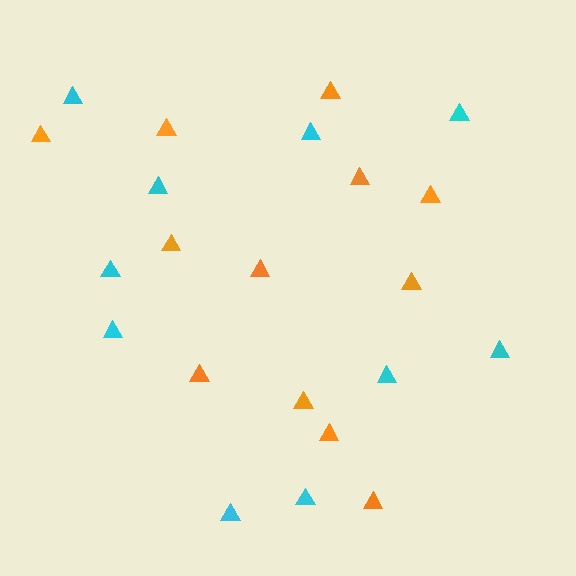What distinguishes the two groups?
There are 2 groups: one group of cyan triangles (10) and one group of orange triangles (12).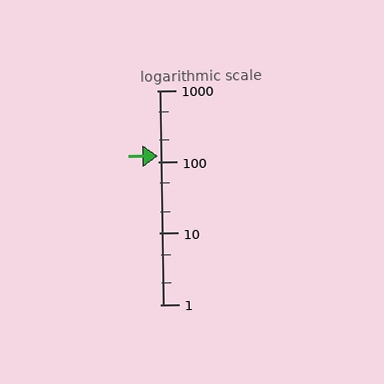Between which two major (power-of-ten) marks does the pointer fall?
The pointer is between 100 and 1000.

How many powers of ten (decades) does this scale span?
The scale spans 3 decades, from 1 to 1000.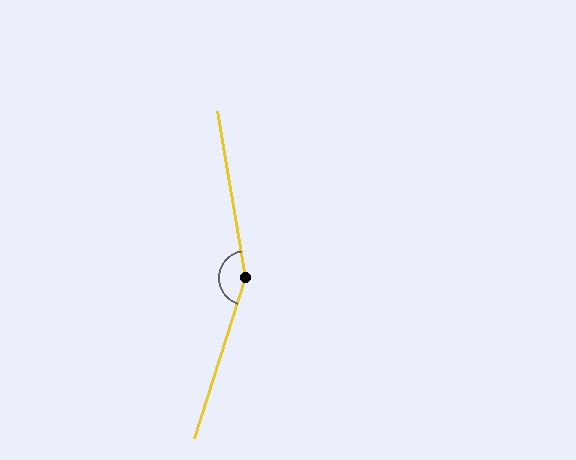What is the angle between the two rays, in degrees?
Approximately 152 degrees.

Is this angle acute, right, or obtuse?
It is obtuse.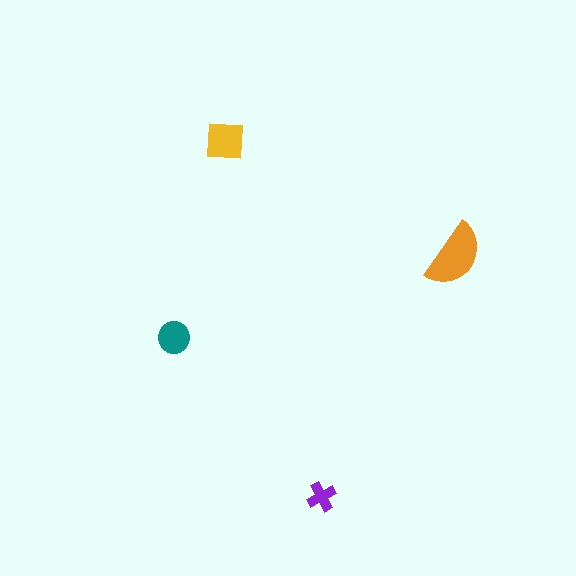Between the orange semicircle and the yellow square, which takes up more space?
The orange semicircle.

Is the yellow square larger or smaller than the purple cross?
Larger.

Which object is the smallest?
The purple cross.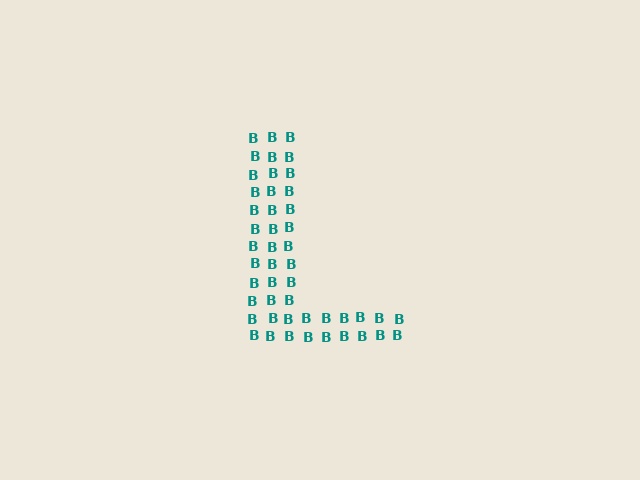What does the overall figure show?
The overall figure shows the letter L.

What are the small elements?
The small elements are letter B's.